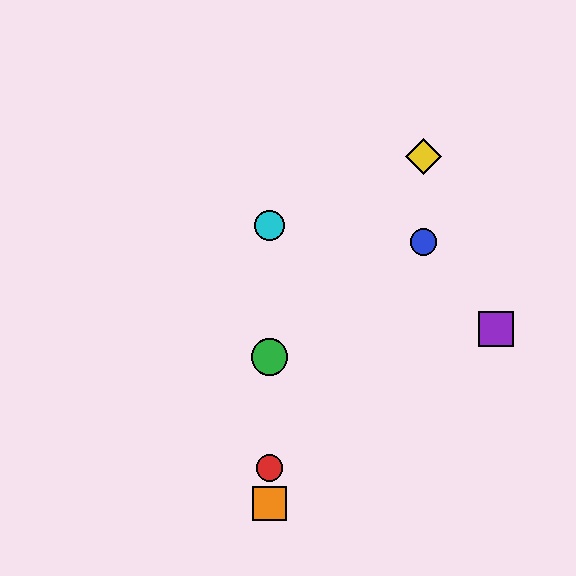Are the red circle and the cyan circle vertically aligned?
Yes, both are at x≈270.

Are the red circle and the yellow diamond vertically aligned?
No, the red circle is at x≈270 and the yellow diamond is at x≈424.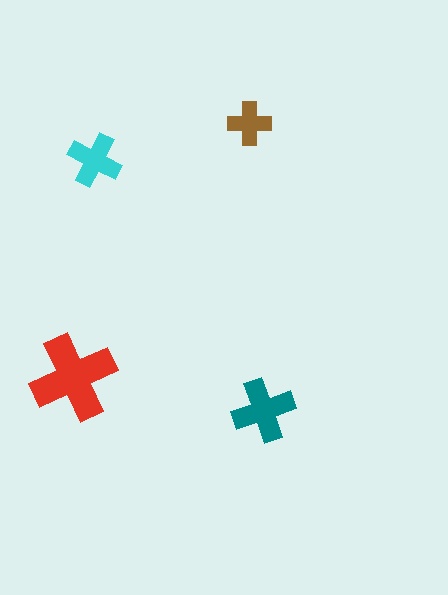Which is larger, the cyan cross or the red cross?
The red one.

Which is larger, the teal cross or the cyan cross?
The teal one.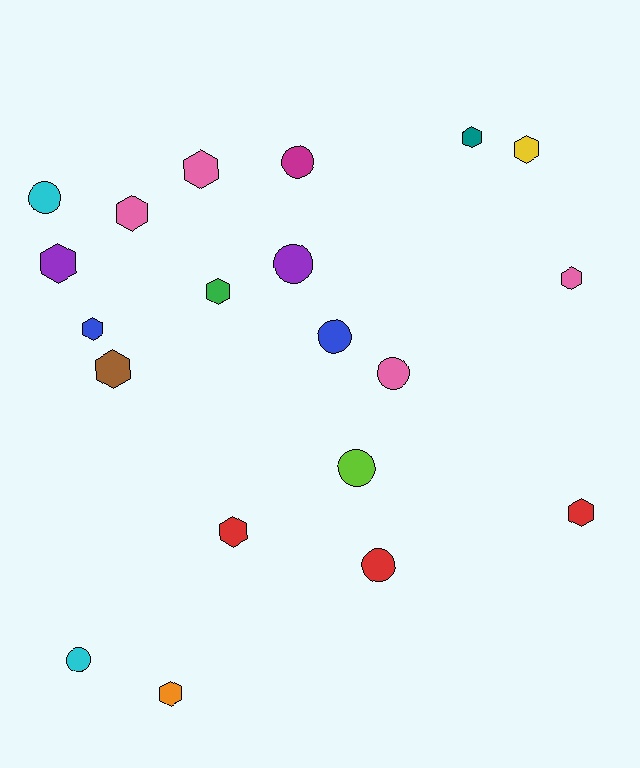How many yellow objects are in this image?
There is 1 yellow object.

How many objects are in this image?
There are 20 objects.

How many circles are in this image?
There are 8 circles.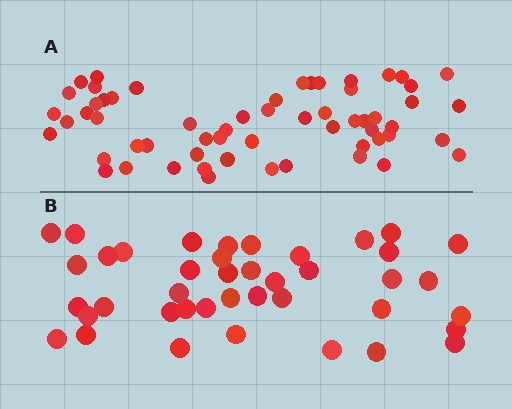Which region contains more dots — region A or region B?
Region A (the top region) has more dots.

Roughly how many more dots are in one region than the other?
Region A has approximately 20 more dots than region B.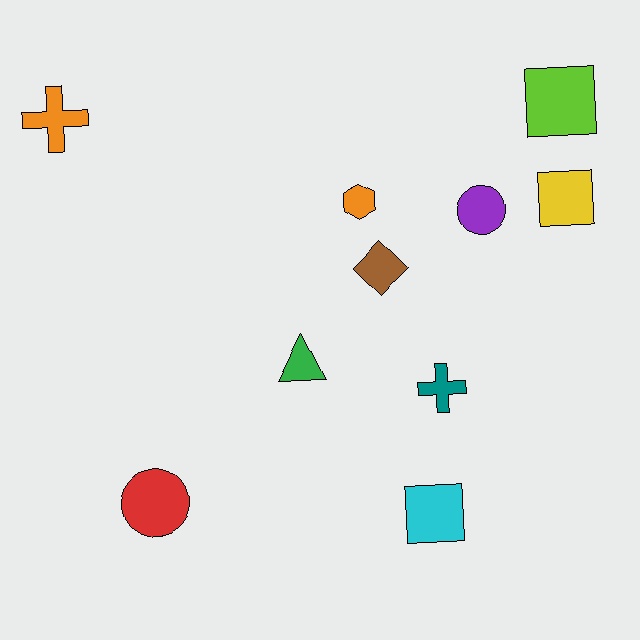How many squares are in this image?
There are 3 squares.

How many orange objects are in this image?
There are 2 orange objects.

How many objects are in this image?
There are 10 objects.